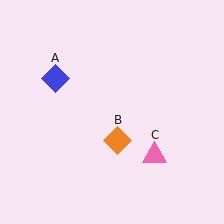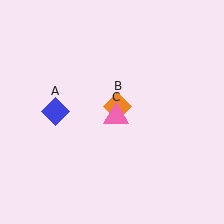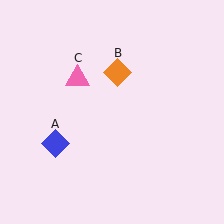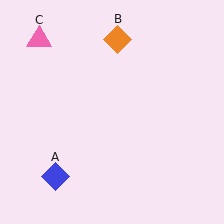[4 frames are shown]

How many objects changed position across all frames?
3 objects changed position: blue diamond (object A), orange diamond (object B), pink triangle (object C).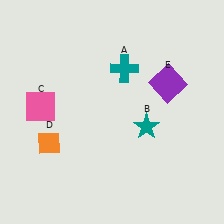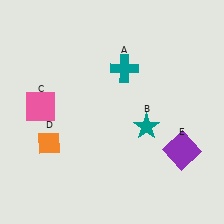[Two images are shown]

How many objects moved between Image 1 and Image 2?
1 object moved between the two images.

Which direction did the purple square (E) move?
The purple square (E) moved down.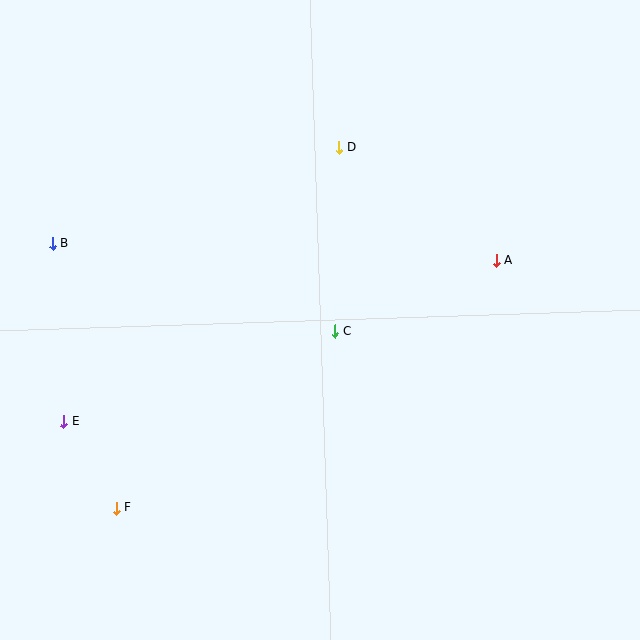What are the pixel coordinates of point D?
Point D is at (339, 148).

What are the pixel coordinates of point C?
Point C is at (335, 331).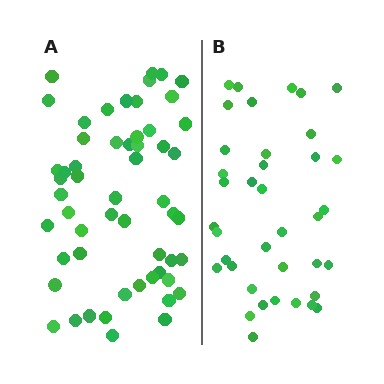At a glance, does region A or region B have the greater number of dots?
Region A (the left region) has more dots.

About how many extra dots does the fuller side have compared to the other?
Region A has approximately 15 more dots than region B.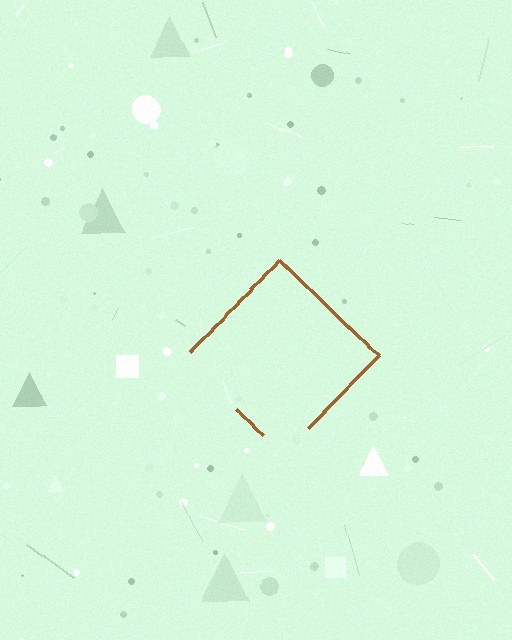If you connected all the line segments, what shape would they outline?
They would outline a diamond.